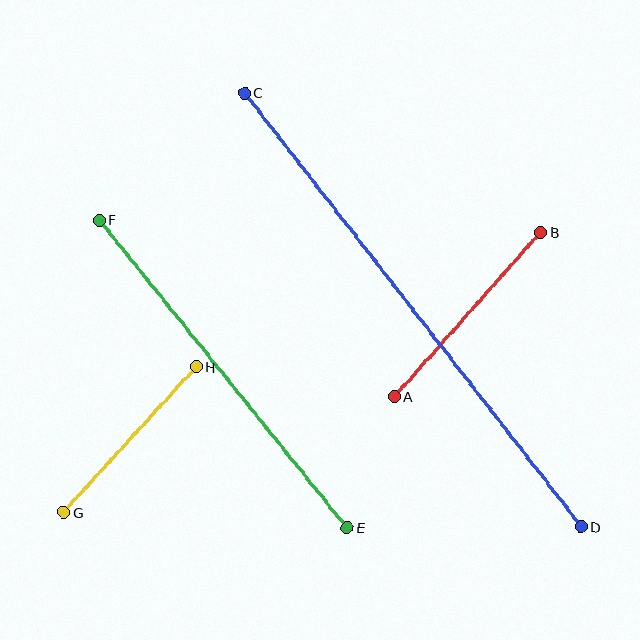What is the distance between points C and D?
The distance is approximately 549 pixels.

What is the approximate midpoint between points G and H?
The midpoint is at approximately (130, 440) pixels.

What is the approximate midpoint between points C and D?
The midpoint is at approximately (413, 310) pixels.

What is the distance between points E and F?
The distance is approximately 395 pixels.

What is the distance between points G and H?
The distance is approximately 197 pixels.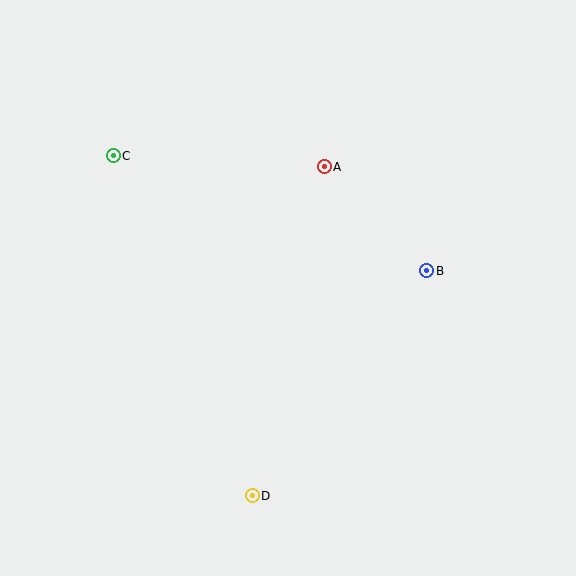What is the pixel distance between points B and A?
The distance between B and A is 146 pixels.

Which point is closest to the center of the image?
Point A at (324, 167) is closest to the center.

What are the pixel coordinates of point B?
Point B is at (427, 271).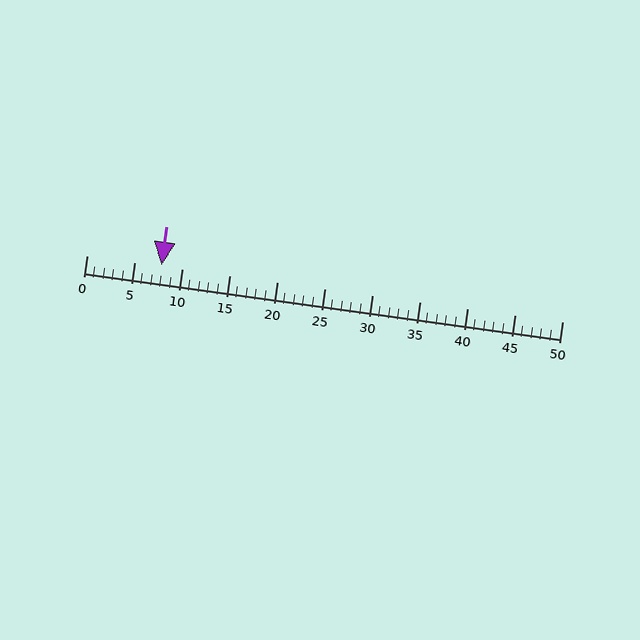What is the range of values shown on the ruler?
The ruler shows values from 0 to 50.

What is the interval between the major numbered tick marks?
The major tick marks are spaced 5 units apart.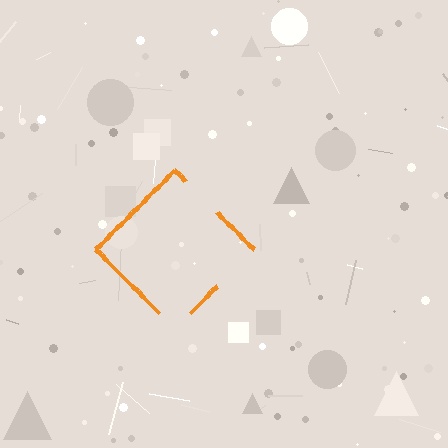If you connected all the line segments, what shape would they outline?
They would outline a diamond.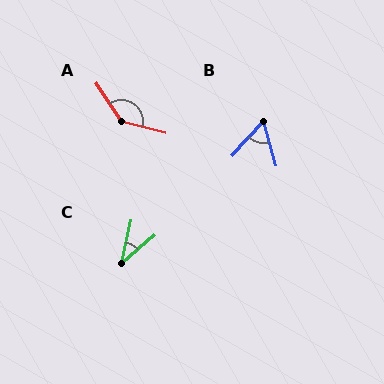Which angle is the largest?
A, at approximately 137 degrees.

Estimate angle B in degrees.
Approximately 57 degrees.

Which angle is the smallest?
C, at approximately 37 degrees.